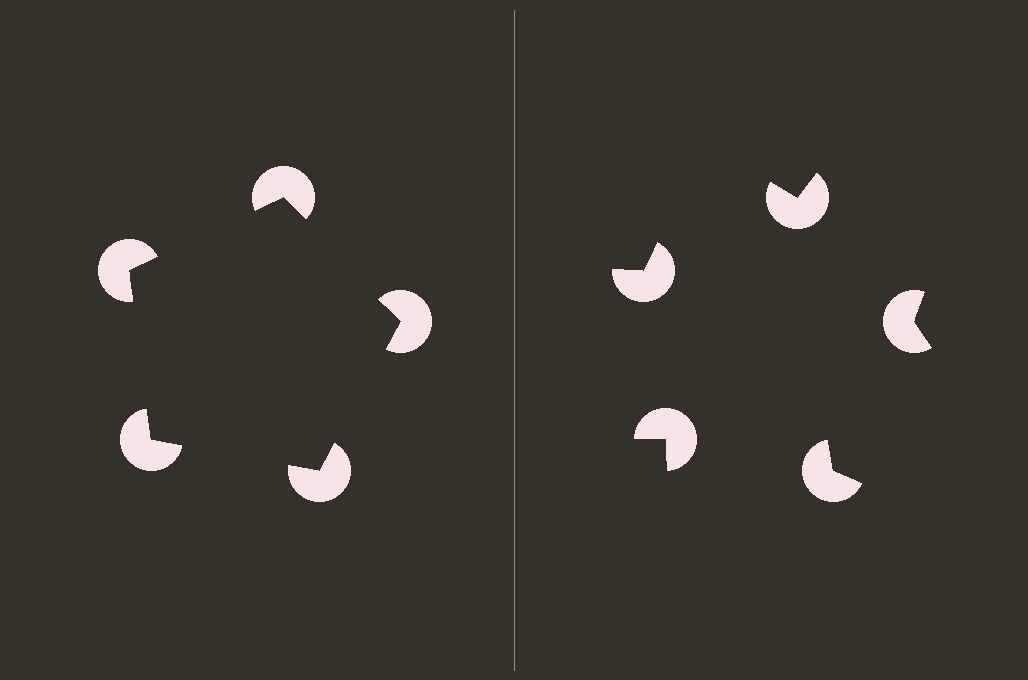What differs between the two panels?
The pac-man discs are positioned identically on both sides; only the wedge orientations differ. On the left they align to a pentagon; on the right they are misaligned.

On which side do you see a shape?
An illusory pentagon appears on the left side. On the right side the wedge cuts are rotated, so no coherent shape forms.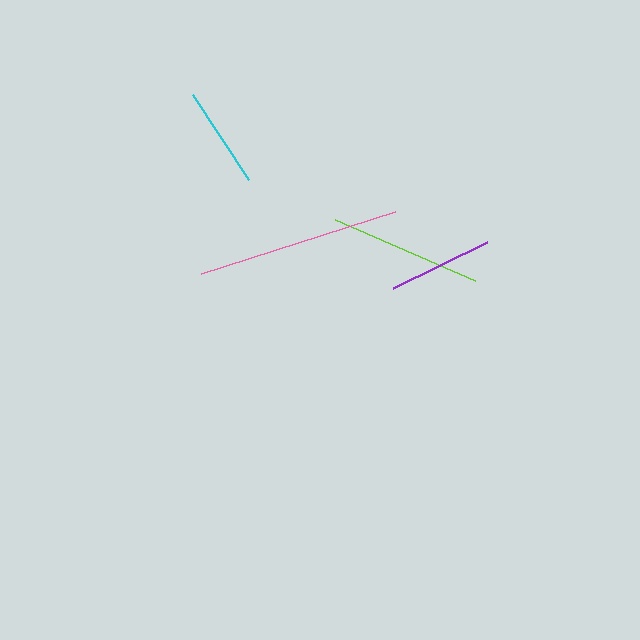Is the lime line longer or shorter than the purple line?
The lime line is longer than the purple line.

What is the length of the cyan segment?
The cyan segment is approximately 102 pixels long.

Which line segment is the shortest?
The cyan line is the shortest at approximately 102 pixels.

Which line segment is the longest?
The pink line is the longest at approximately 203 pixels.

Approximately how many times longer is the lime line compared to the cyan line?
The lime line is approximately 1.5 times the length of the cyan line.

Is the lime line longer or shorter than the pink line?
The pink line is longer than the lime line.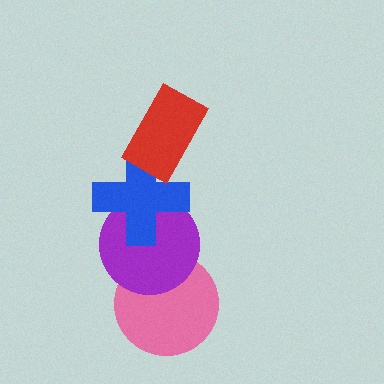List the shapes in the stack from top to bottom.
From top to bottom: the red rectangle, the blue cross, the purple circle, the pink circle.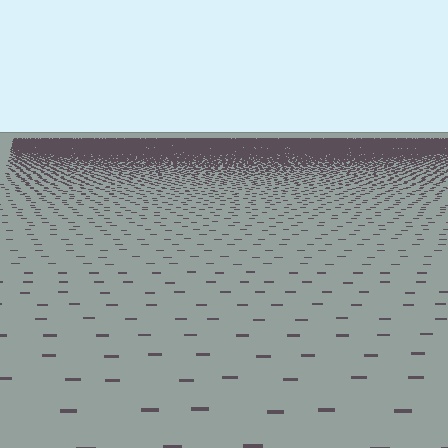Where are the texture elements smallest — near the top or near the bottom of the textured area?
Near the top.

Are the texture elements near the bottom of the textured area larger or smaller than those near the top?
Larger. Near the bottom, elements are closer to the viewer and appear at a bigger on-screen size.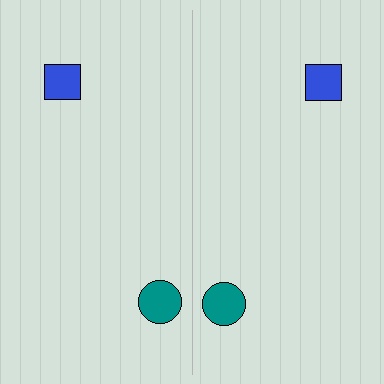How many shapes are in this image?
There are 4 shapes in this image.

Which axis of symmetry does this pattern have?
The pattern has a vertical axis of symmetry running through the center of the image.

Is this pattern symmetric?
Yes, this pattern has bilateral (reflection) symmetry.